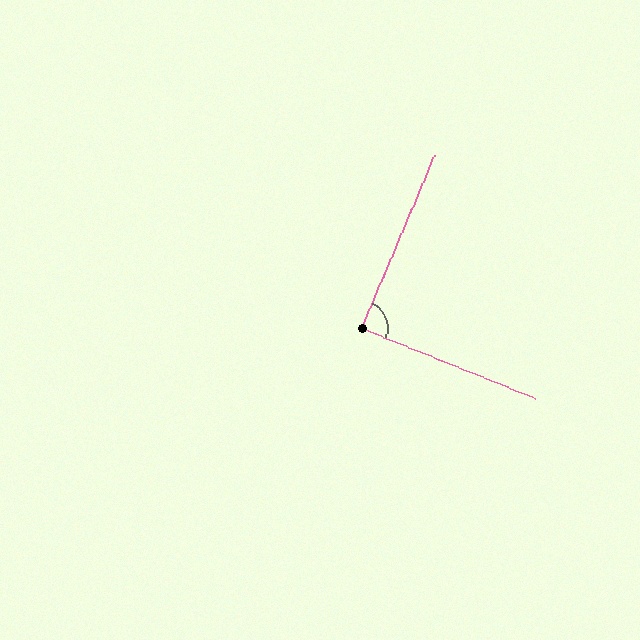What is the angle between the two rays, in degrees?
Approximately 89 degrees.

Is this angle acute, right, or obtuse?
It is approximately a right angle.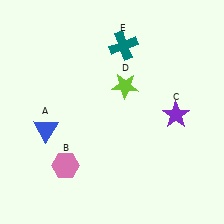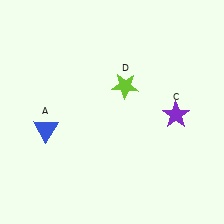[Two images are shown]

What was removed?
The teal cross (E), the pink hexagon (B) were removed in Image 2.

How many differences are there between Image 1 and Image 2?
There are 2 differences between the two images.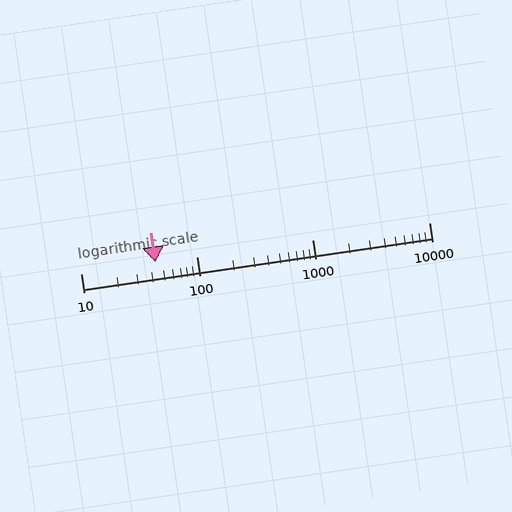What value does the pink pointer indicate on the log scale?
The pointer indicates approximately 44.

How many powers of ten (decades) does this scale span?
The scale spans 3 decades, from 10 to 10000.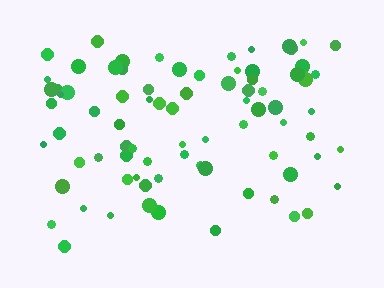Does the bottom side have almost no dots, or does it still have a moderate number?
Still a moderate number, just noticeably fewer than the top.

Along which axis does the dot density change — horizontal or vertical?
Vertical.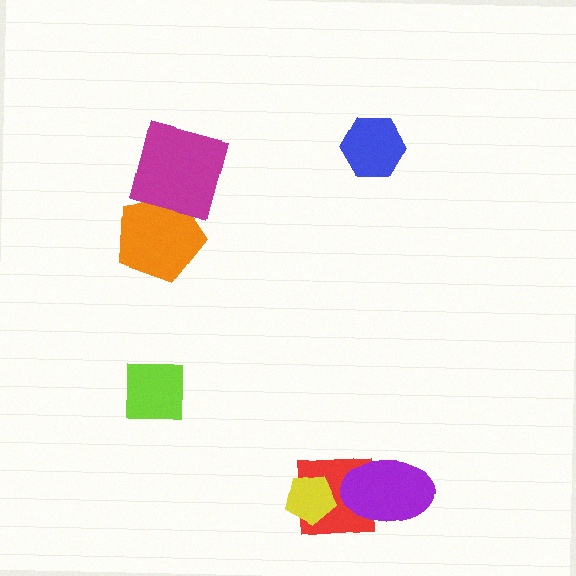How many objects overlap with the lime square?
0 objects overlap with the lime square.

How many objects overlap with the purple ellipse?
1 object overlaps with the purple ellipse.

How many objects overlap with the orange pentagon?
1 object overlaps with the orange pentagon.